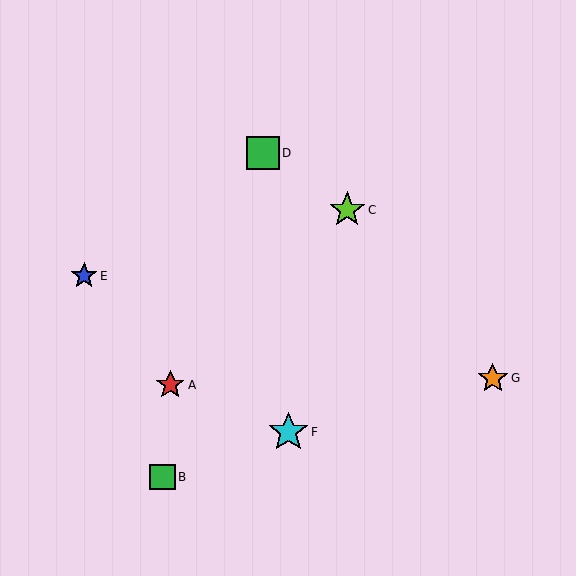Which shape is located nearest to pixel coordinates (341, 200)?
The lime star (labeled C) at (347, 210) is nearest to that location.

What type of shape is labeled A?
Shape A is a red star.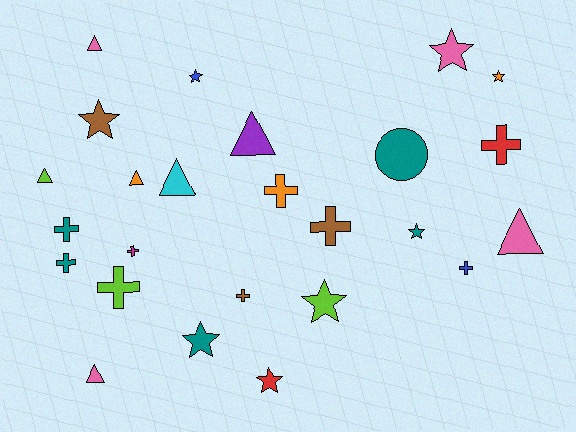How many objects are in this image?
There are 25 objects.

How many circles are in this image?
There is 1 circle.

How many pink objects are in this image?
There are 4 pink objects.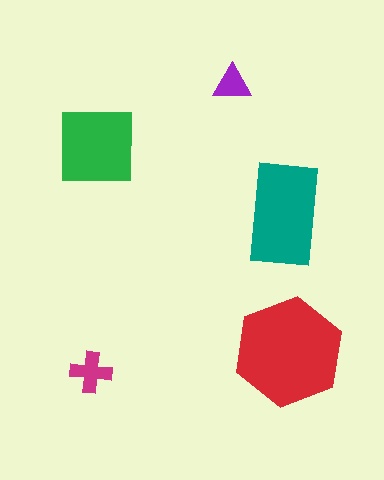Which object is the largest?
The red hexagon.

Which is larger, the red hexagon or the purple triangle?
The red hexagon.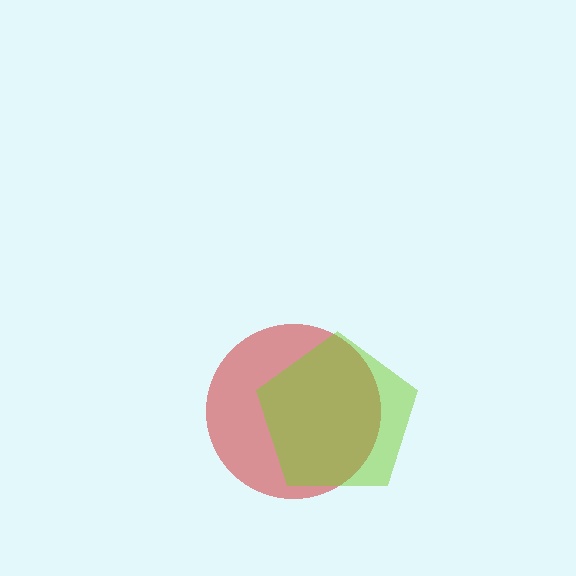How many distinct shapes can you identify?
There are 2 distinct shapes: a red circle, a lime pentagon.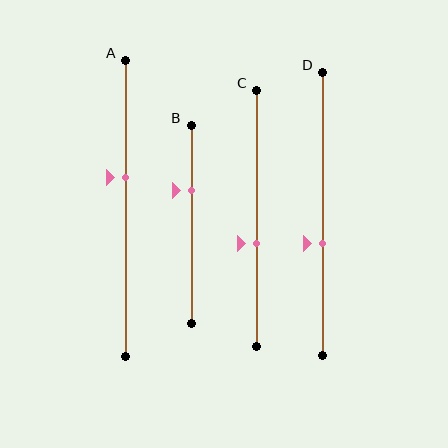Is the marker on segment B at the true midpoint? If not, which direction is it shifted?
No, the marker on segment B is shifted upward by about 17% of the segment length.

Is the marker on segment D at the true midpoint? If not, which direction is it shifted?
No, the marker on segment D is shifted downward by about 11% of the segment length.